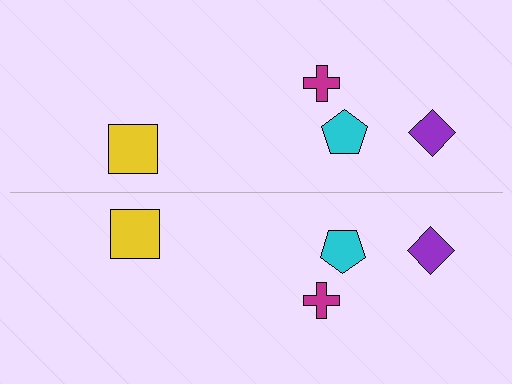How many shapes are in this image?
There are 8 shapes in this image.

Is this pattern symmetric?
Yes, this pattern has bilateral (reflection) symmetry.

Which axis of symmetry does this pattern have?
The pattern has a horizontal axis of symmetry running through the center of the image.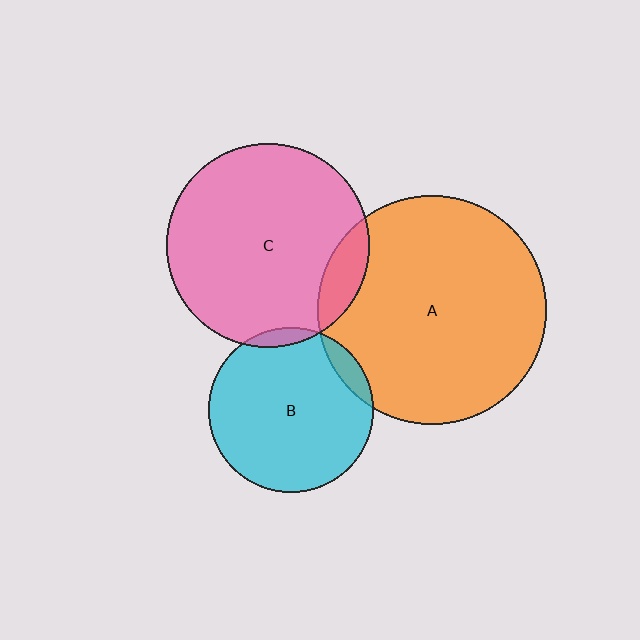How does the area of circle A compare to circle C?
Approximately 1.3 times.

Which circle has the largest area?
Circle A (orange).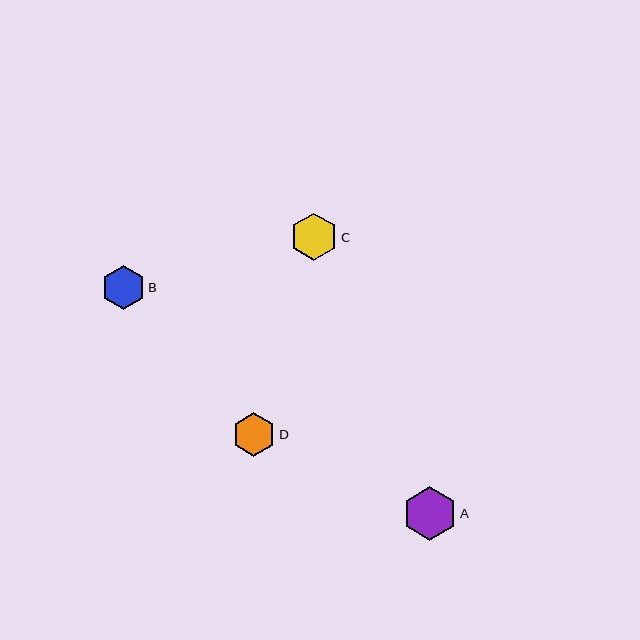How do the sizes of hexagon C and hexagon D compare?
Hexagon C and hexagon D are approximately the same size.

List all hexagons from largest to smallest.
From largest to smallest: A, C, B, D.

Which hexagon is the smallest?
Hexagon D is the smallest with a size of approximately 43 pixels.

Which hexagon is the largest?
Hexagon A is the largest with a size of approximately 53 pixels.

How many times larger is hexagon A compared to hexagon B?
Hexagon A is approximately 1.2 times the size of hexagon B.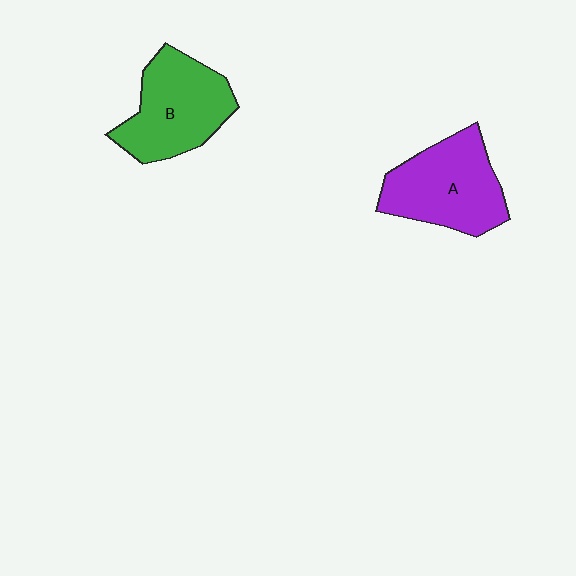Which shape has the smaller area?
Shape B (green).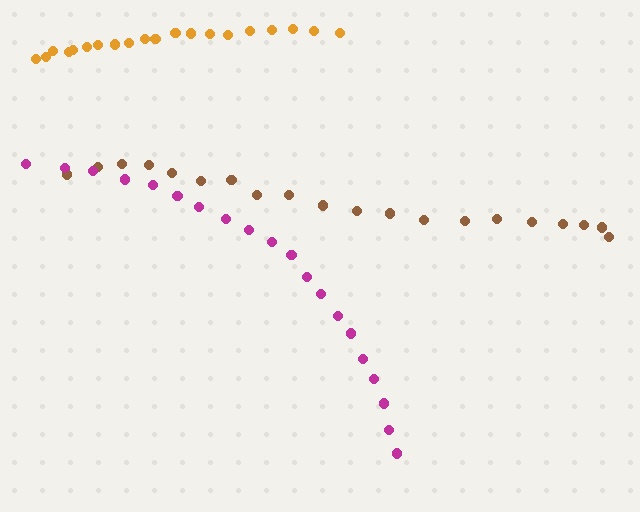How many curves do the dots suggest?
There are 3 distinct paths.